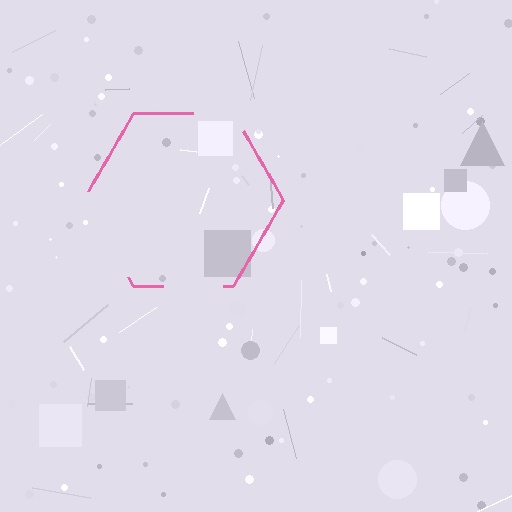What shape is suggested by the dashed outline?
The dashed outline suggests a hexagon.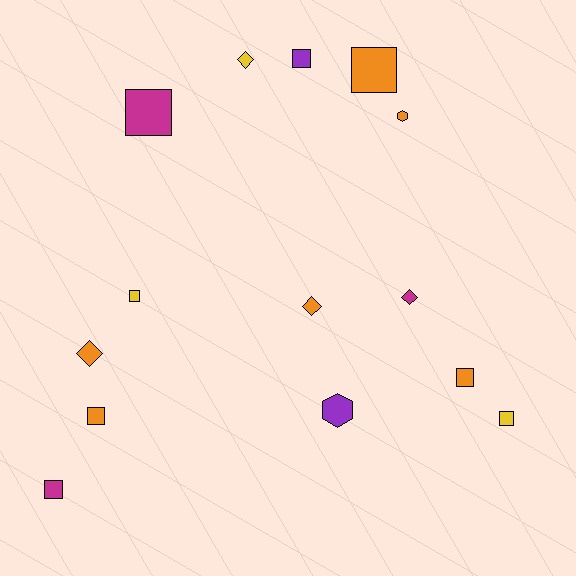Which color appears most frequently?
Orange, with 6 objects.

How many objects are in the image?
There are 14 objects.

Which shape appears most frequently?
Square, with 8 objects.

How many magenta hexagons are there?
There are no magenta hexagons.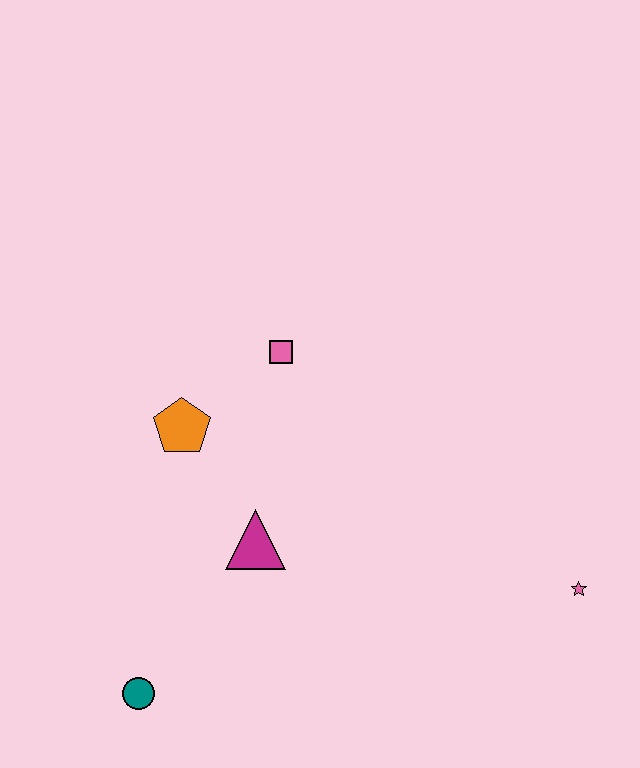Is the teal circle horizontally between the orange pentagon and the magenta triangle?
No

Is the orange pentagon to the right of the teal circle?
Yes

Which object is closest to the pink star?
The magenta triangle is closest to the pink star.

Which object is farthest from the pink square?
The pink star is farthest from the pink square.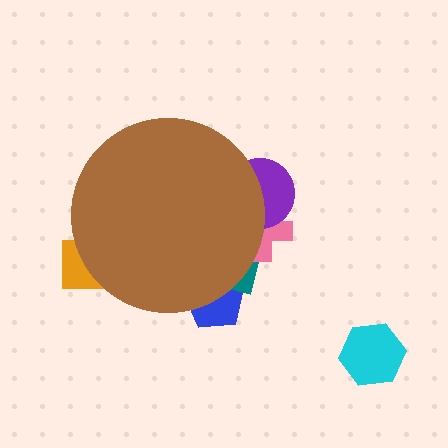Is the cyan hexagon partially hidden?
No, the cyan hexagon is fully visible.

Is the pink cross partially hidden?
Yes, the pink cross is partially hidden behind the brown circle.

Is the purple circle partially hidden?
Yes, the purple circle is partially hidden behind the brown circle.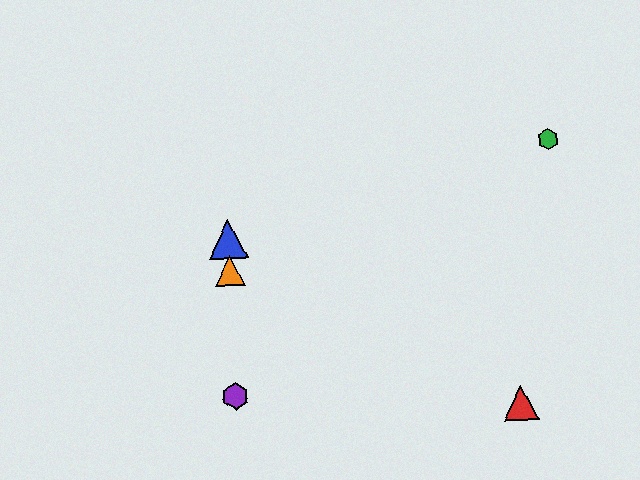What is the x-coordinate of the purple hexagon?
The purple hexagon is at x≈236.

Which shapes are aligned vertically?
The blue triangle, the yellow diamond, the purple hexagon, the orange triangle are aligned vertically.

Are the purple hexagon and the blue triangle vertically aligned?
Yes, both are at x≈236.